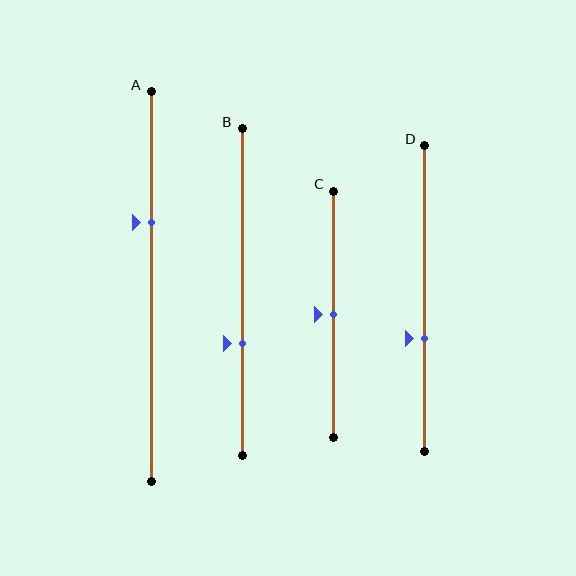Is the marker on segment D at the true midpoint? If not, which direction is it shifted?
No, the marker on segment D is shifted downward by about 13% of the segment length.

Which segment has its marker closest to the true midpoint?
Segment C has its marker closest to the true midpoint.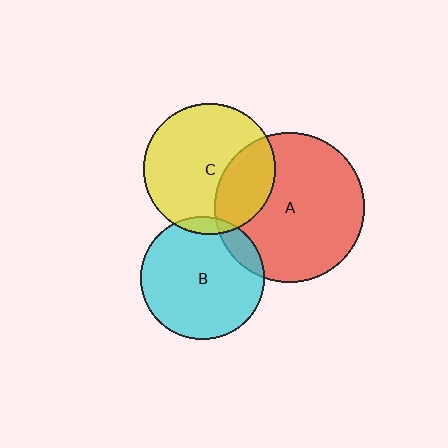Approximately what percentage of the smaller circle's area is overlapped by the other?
Approximately 5%.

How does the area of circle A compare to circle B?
Approximately 1.5 times.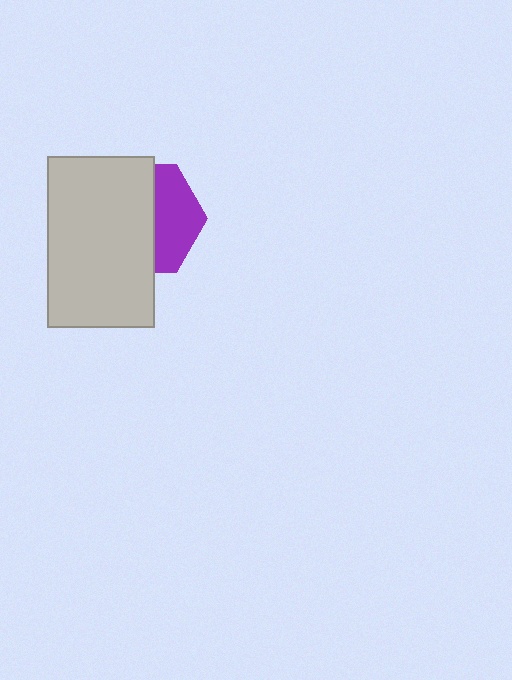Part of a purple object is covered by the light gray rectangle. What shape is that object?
It is a hexagon.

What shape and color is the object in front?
The object in front is a light gray rectangle.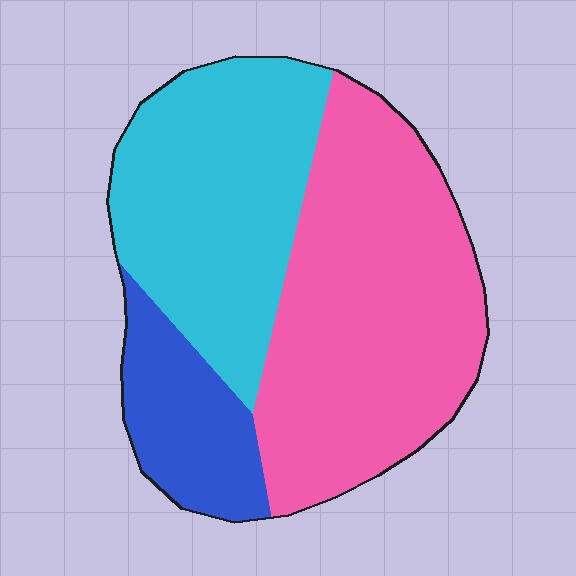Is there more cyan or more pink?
Pink.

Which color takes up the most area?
Pink, at roughly 50%.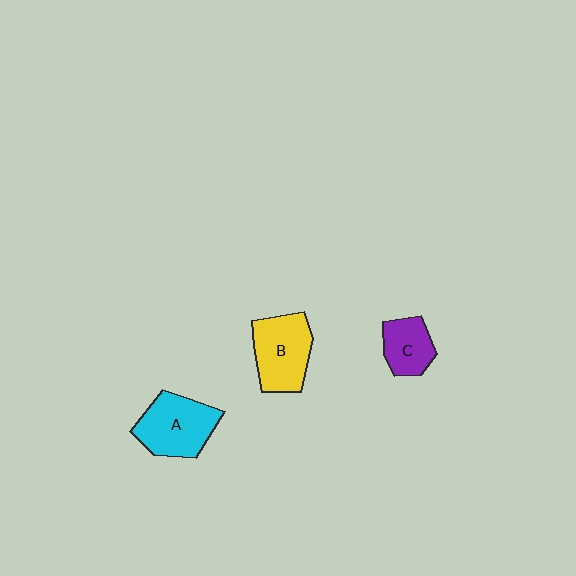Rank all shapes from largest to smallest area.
From largest to smallest: A (cyan), B (yellow), C (purple).